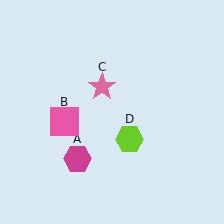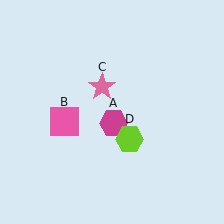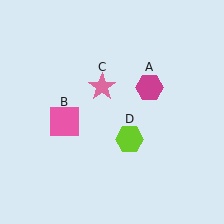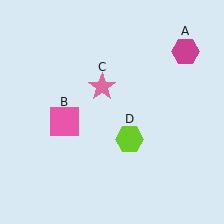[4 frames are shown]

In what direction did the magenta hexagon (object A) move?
The magenta hexagon (object A) moved up and to the right.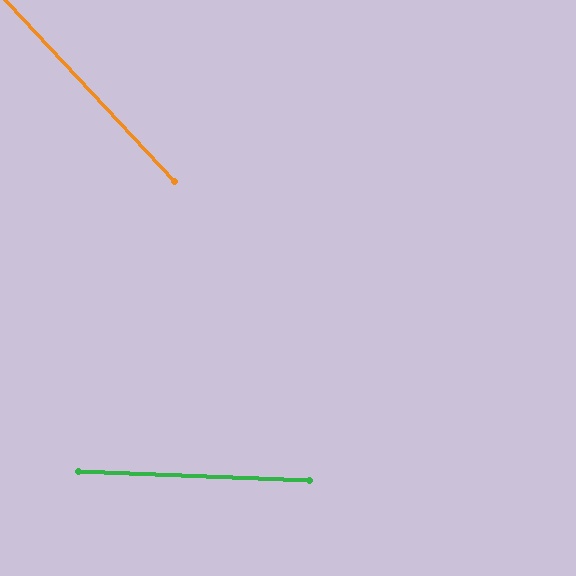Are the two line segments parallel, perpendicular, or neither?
Neither parallel nor perpendicular — they differ by about 45°.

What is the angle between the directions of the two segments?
Approximately 45 degrees.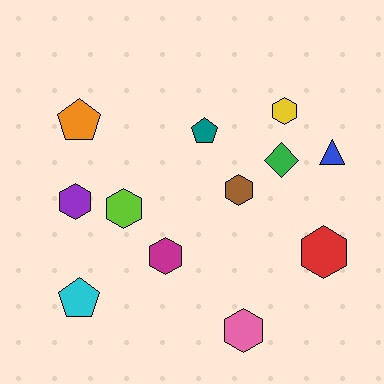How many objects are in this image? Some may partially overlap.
There are 12 objects.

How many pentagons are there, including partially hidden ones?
There are 3 pentagons.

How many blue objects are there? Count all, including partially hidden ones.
There is 1 blue object.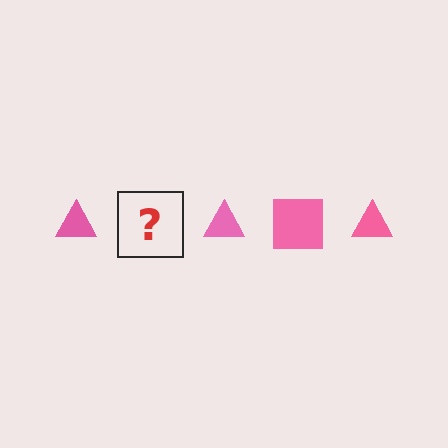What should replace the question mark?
The question mark should be replaced with a pink square.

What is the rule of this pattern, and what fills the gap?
The rule is that the pattern cycles through triangle, square shapes in pink. The gap should be filled with a pink square.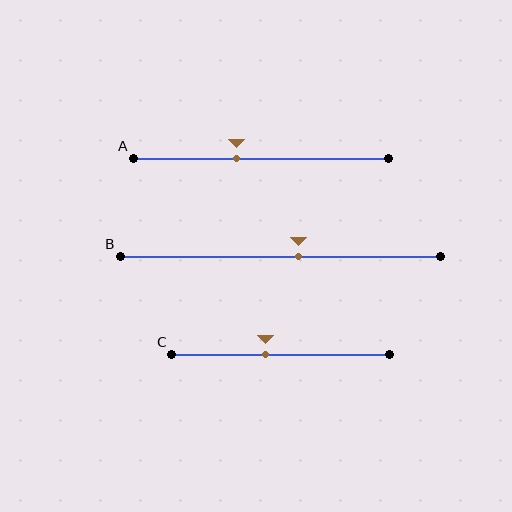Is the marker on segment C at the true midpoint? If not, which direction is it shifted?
No, the marker on segment C is shifted to the left by about 7% of the segment length.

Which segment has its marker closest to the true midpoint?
Segment B has its marker closest to the true midpoint.